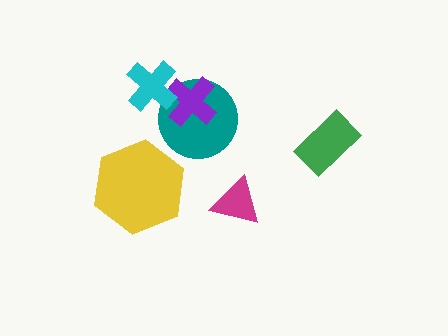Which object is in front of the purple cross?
The cyan cross is in front of the purple cross.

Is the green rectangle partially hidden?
No, no other shape covers it.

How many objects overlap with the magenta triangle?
0 objects overlap with the magenta triangle.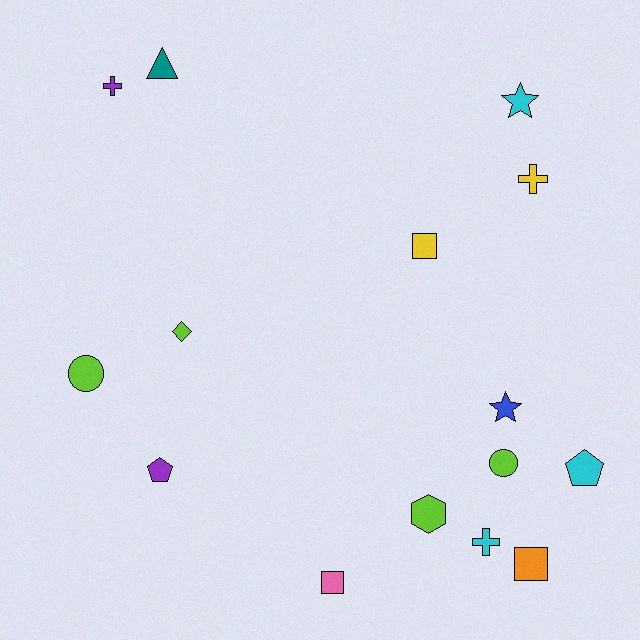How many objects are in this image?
There are 15 objects.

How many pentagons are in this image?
There are 2 pentagons.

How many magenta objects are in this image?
There are no magenta objects.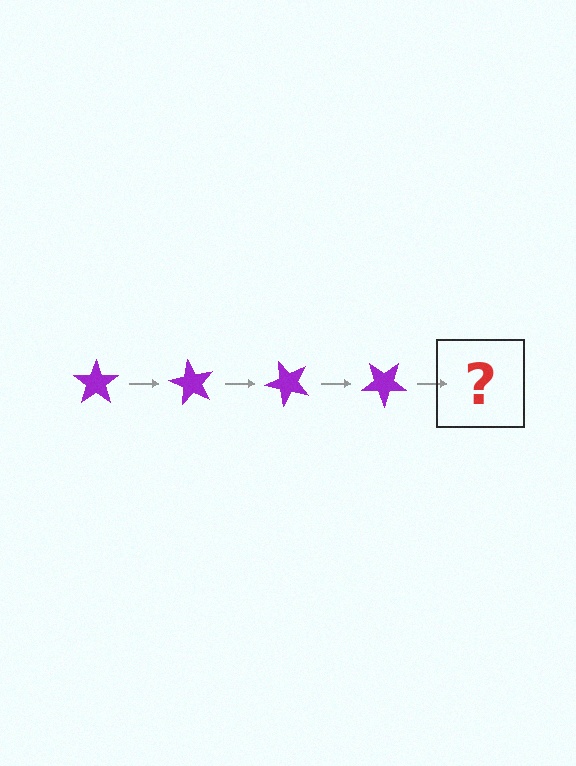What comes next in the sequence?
The next element should be a purple star rotated 240 degrees.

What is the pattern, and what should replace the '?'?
The pattern is that the star rotates 60 degrees each step. The '?' should be a purple star rotated 240 degrees.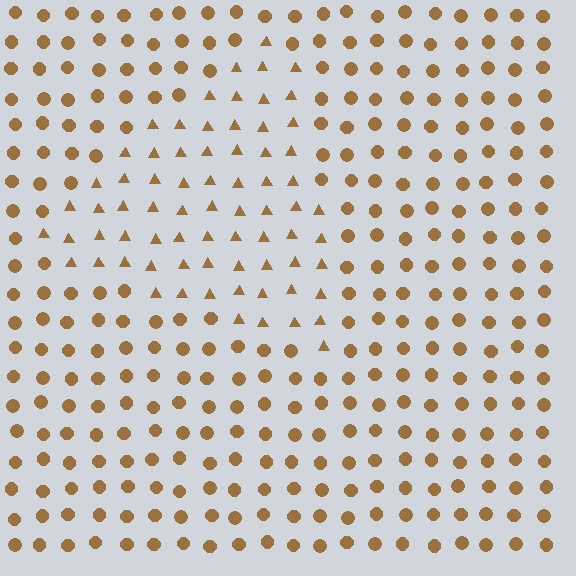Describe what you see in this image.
The image is filled with small brown elements arranged in a uniform grid. A triangle-shaped region contains triangles, while the surrounding area contains circles. The boundary is defined purely by the change in element shape.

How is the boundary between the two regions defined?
The boundary is defined by a change in element shape: triangles inside vs. circles outside. All elements share the same color and spacing.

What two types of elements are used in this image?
The image uses triangles inside the triangle region and circles outside it.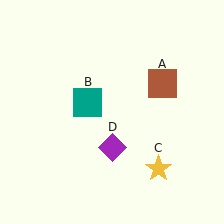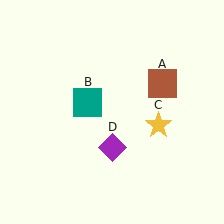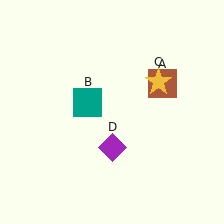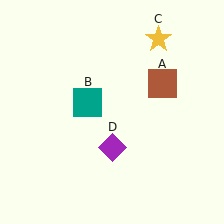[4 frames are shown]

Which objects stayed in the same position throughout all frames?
Brown square (object A) and teal square (object B) and purple diamond (object D) remained stationary.